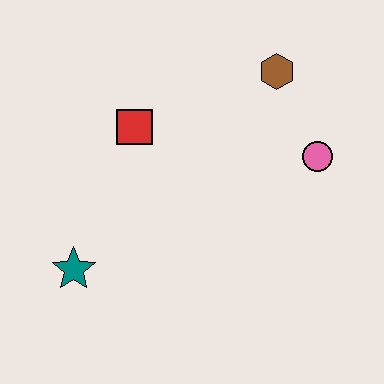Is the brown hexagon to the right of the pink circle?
No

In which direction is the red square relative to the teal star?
The red square is above the teal star.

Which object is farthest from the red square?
The pink circle is farthest from the red square.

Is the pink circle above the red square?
No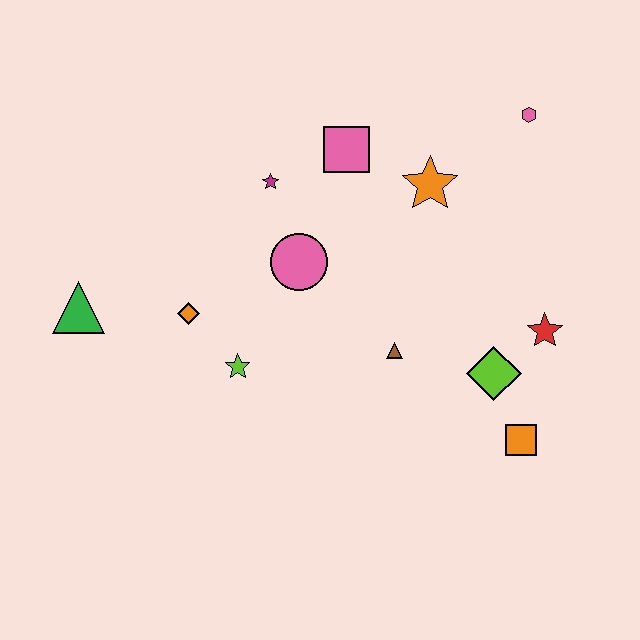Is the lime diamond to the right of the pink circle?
Yes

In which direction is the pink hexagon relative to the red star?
The pink hexagon is above the red star.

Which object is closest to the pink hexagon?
The orange star is closest to the pink hexagon.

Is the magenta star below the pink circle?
No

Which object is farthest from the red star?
The green triangle is farthest from the red star.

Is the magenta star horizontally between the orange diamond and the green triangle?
No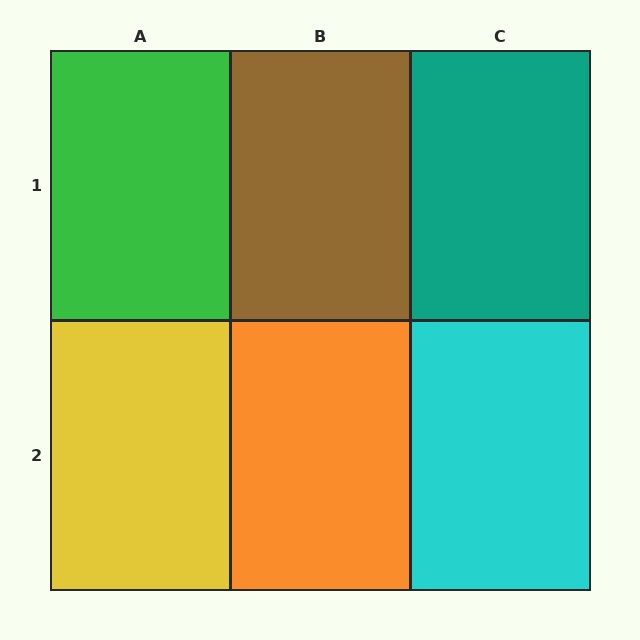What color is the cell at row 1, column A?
Green.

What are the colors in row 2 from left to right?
Yellow, orange, cyan.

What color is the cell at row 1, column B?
Brown.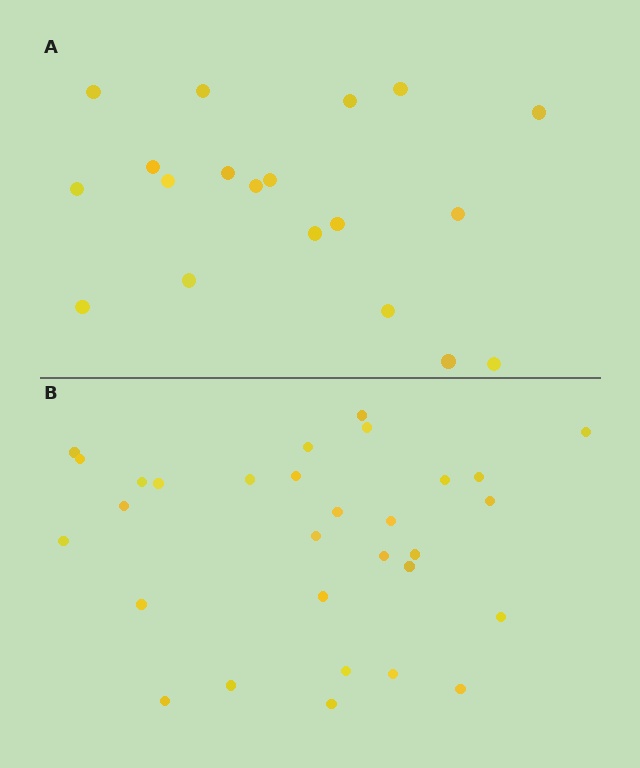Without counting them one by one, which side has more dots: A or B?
Region B (the bottom region) has more dots.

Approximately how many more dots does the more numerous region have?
Region B has roughly 12 or so more dots than region A.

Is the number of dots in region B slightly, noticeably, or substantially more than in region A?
Region B has substantially more. The ratio is roughly 1.6 to 1.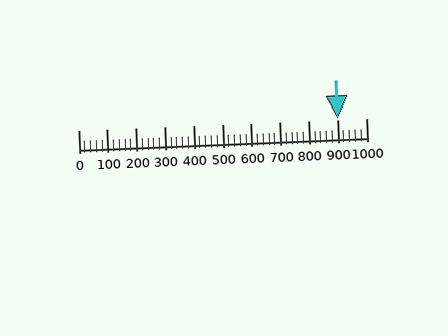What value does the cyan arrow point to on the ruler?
The cyan arrow points to approximately 900.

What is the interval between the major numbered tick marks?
The major tick marks are spaced 100 units apart.